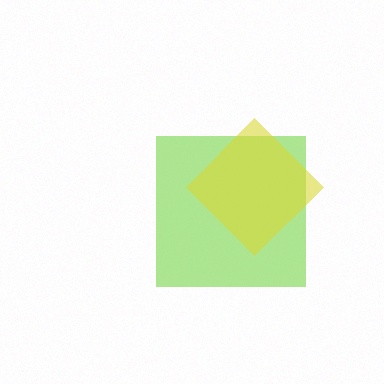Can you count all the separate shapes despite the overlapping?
Yes, there are 2 separate shapes.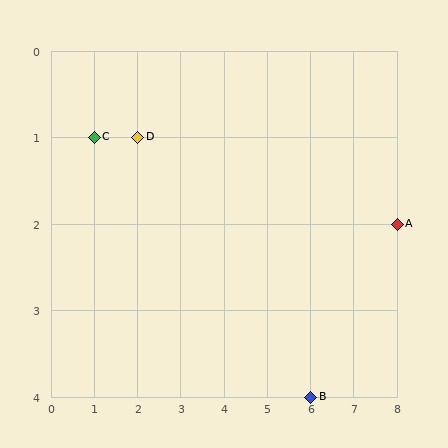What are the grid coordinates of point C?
Point C is at grid coordinates (1, 1).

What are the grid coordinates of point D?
Point D is at grid coordinates (2, 1).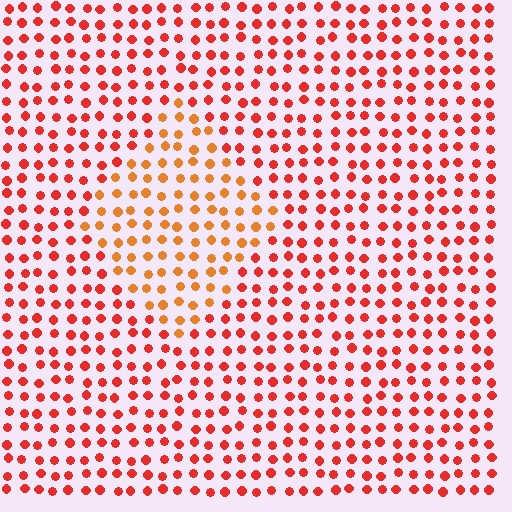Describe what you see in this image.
The image is filled with small red elements in a uniform arrangement. A diamond-shaped region is visible where the elements are tinted to a slightly different hue, forming a subtle color boundary.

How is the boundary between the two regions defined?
The boundary is defined purely by a slight shift in hue (about 28 degrees). Spacing, size, and orientation are identical on both sides.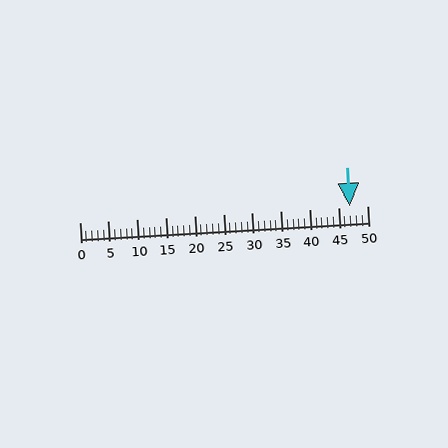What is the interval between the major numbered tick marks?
The major tick marks are spaced 5 units apart.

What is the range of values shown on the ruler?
The ruler shows values from 0 to 50.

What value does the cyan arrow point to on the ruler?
The cyan arrow points to approximately 47.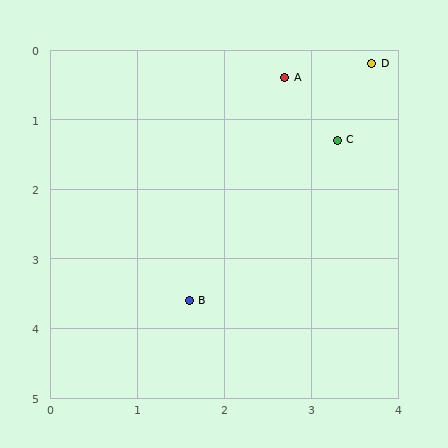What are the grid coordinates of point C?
Point C is at approximately (3.3, 1.3).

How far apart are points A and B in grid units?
Points A and B are about 3.4 grid units apart.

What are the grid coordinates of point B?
Point B is at approximately (1.6, 3.6).